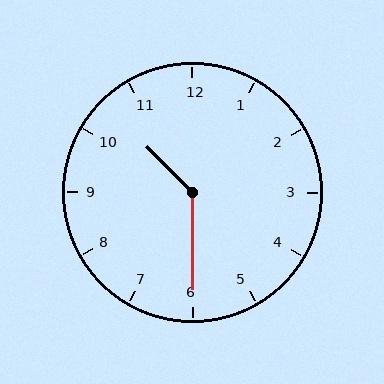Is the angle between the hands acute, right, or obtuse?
It is obtuse.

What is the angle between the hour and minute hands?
Approximately 135 degrees.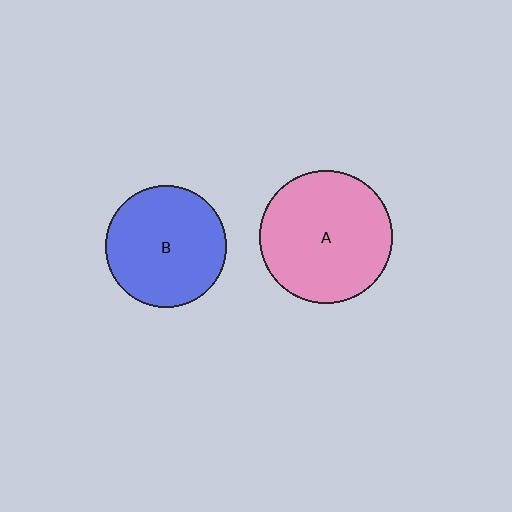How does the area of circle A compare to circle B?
Approximately 1.2 times.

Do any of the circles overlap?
No, none of the circles overlap.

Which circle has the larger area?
Circle A (pink).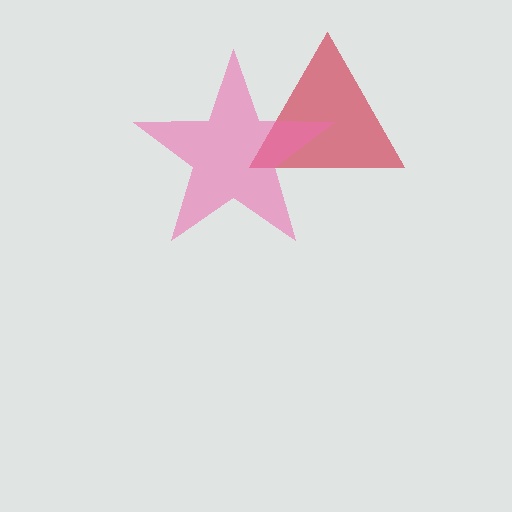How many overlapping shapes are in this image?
There are 2 overlapping shapes in the image.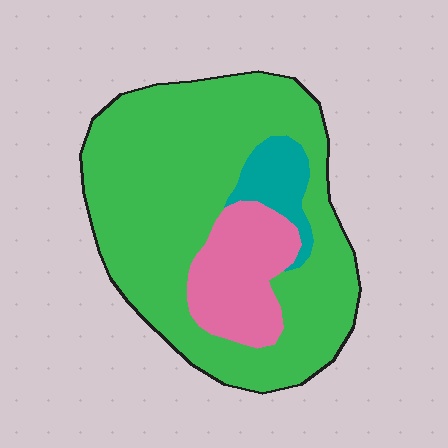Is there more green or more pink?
Green.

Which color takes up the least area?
Teal, at roughly 10%.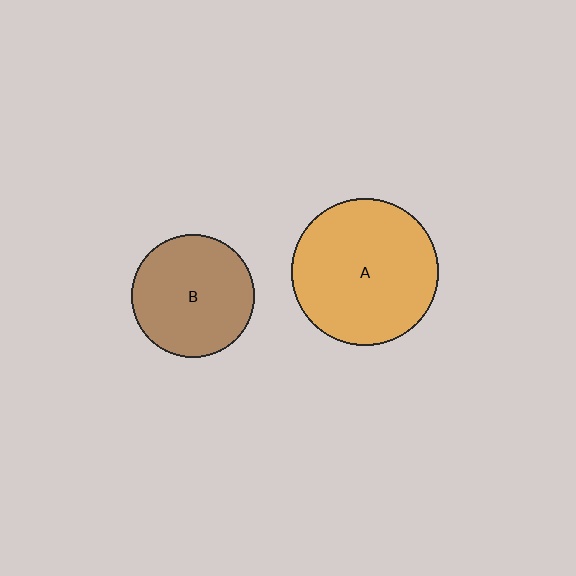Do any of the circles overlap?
No, none of the circles overlap.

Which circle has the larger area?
Circle A (orange).